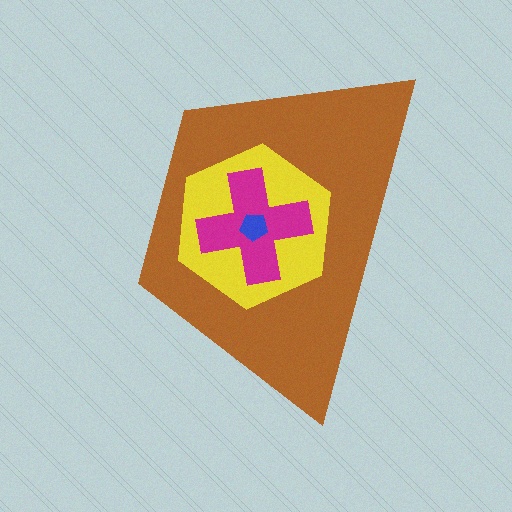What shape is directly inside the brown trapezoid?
The yellow hexagon.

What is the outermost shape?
The brown trapezoid.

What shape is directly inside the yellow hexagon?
The magenta cross.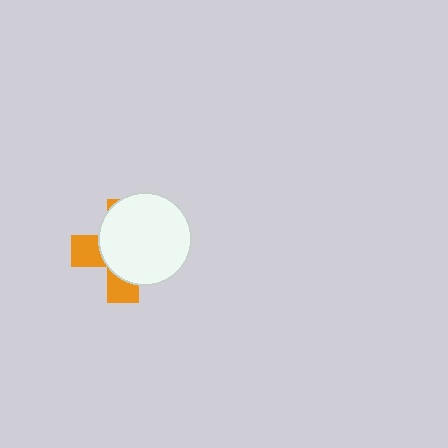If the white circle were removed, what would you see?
You would see the complete orange cross.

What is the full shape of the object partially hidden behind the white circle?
The partially hidden object is an orange cross.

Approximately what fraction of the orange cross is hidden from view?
Roughly 69% of the orange cross is hidden behind the white circle.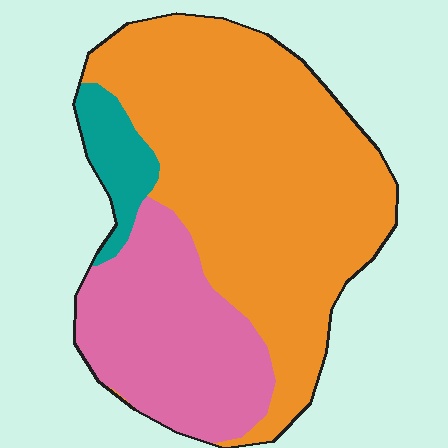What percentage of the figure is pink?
Pink covers 29% of the figure.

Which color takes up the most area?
Orange, at roughly 65%.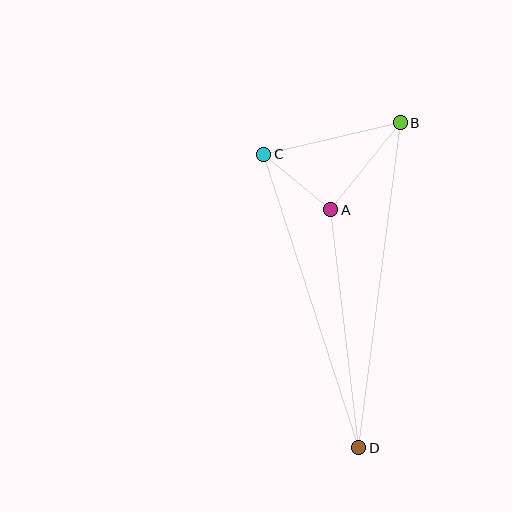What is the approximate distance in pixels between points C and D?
The distance between C and D is approximately 308 pixels.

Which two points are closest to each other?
Points A and C are closest to each other.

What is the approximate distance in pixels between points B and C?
The distance between B and C is approximately 140 pixels.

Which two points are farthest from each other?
Points B and D are farthest from each other.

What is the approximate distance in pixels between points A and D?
The distance between A and D is approximately 240 pixels.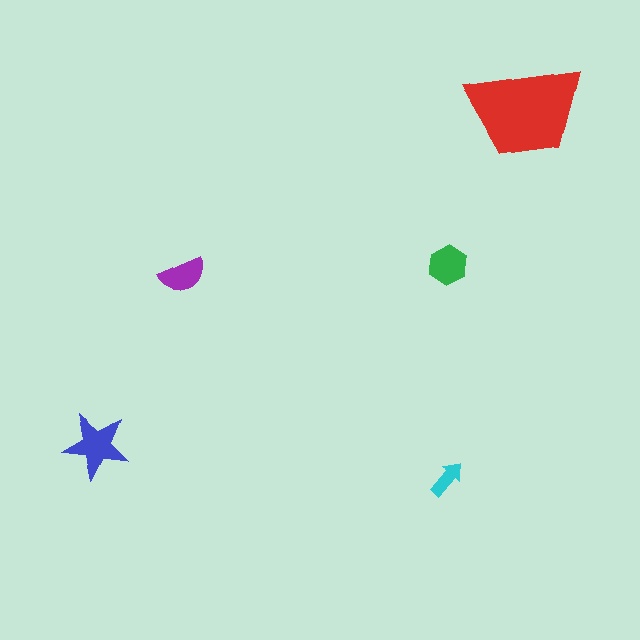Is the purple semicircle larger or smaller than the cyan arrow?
Larger.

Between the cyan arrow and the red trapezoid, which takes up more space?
The red trapezoid.